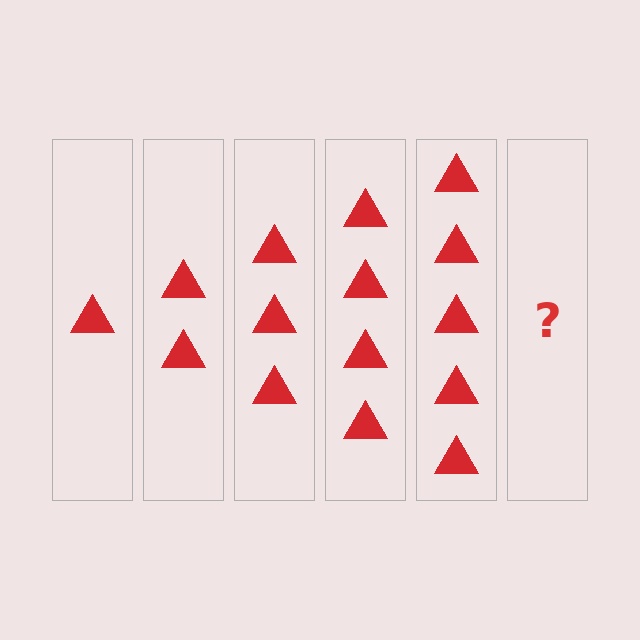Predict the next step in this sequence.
The next step is 6 triangles.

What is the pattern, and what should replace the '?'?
The pattern is that each step adds one more triangle. The '?' should be 6 triangles.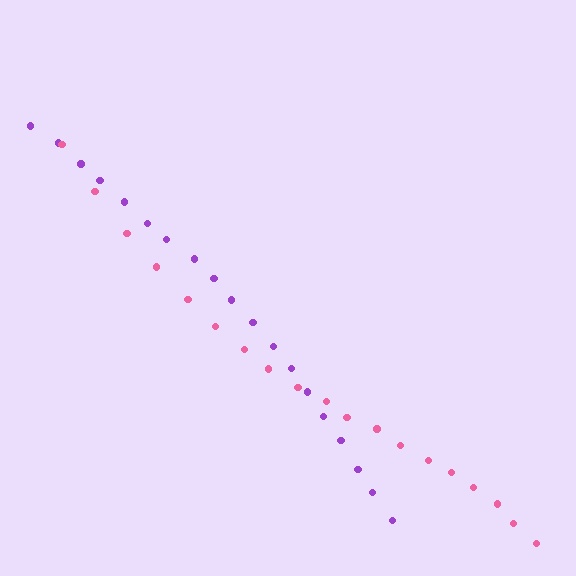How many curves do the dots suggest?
There are 2 distinct paths.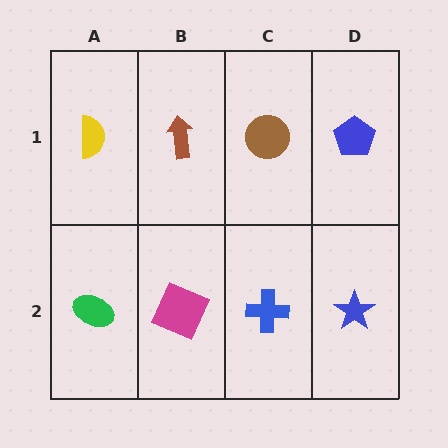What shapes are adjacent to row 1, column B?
A magenta square (row 2, column B), a yellow semicircle (row 1, column A), a brown circle (row 1, column C).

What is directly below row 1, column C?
A blue cross.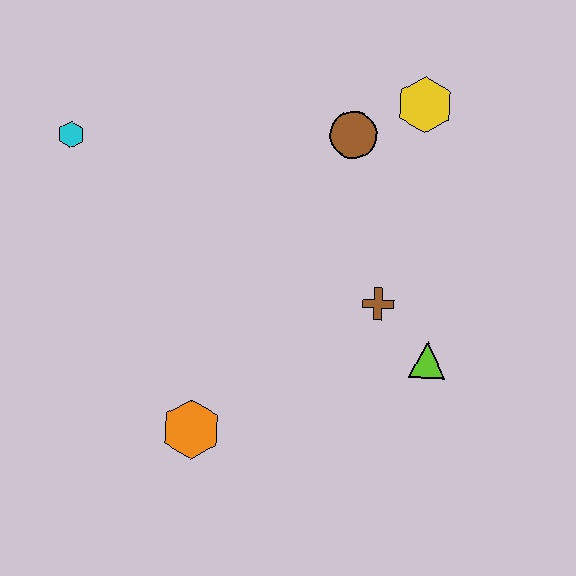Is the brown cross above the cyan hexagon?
No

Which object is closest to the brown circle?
The yellow hexagon is closest to the brown circle.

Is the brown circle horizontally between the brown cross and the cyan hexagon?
Yes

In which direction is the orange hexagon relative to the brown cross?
The orange hexagon is to the left of the brown cross.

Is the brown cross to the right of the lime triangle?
No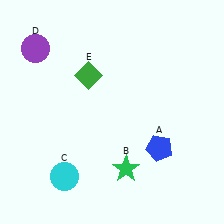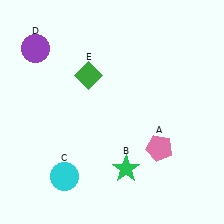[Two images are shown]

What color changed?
The pentagon (A) changed from blue in Image 1 to pink in Image 2.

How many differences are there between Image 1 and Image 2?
There is 1 difference between the two images.